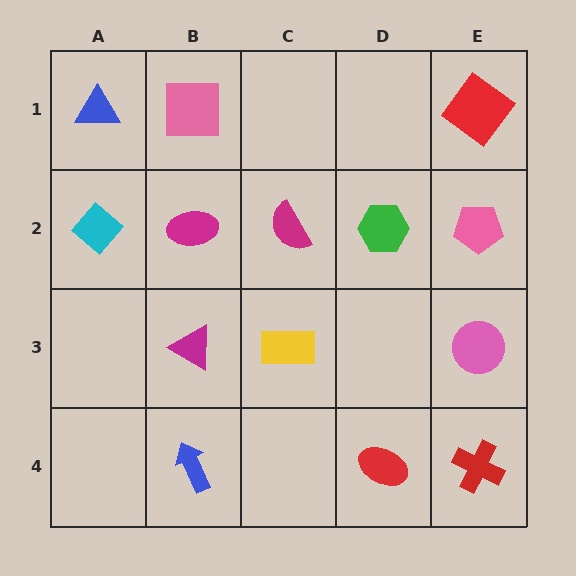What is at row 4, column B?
A blue arrow.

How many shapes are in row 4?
3 shapes.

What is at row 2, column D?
A green hexagon.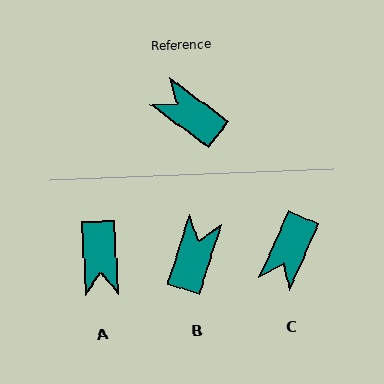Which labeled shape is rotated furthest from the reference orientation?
A, about 129 degrees away.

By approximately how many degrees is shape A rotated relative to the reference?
Approximately 129 degrees counter-clockwise.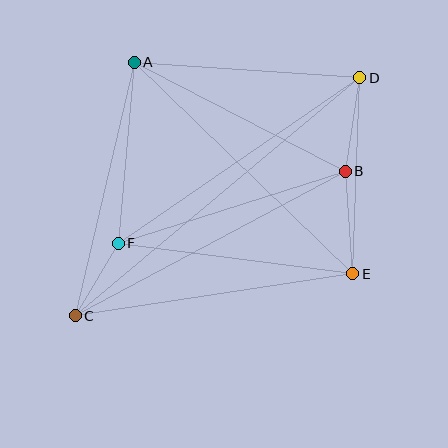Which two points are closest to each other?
Points C and F are closest to each other.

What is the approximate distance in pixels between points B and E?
The distance between B and E is approximately 102 pixels.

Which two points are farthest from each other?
Points C and D are farthest from each other.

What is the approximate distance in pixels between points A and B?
The distance between A and B is approximately 238 pixels.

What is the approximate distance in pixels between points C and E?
The distance between C and E is approximately 281 pixels.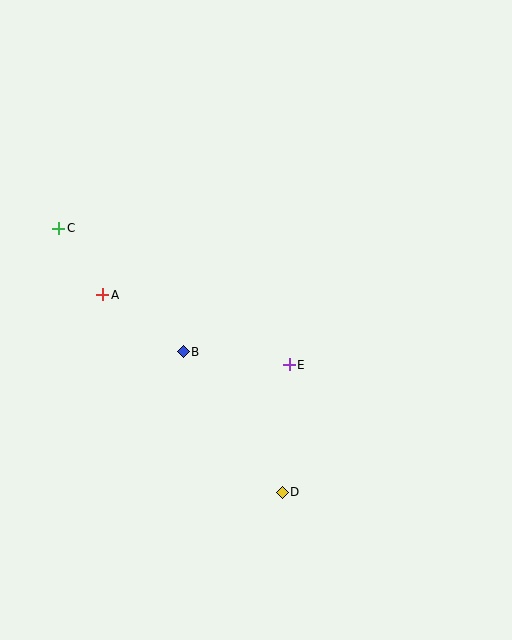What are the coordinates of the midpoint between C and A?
The midpoint between C and A is at (81, 262).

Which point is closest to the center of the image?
Point E at (289, 365) is closest to the center.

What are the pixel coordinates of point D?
Point D is at (282, 492).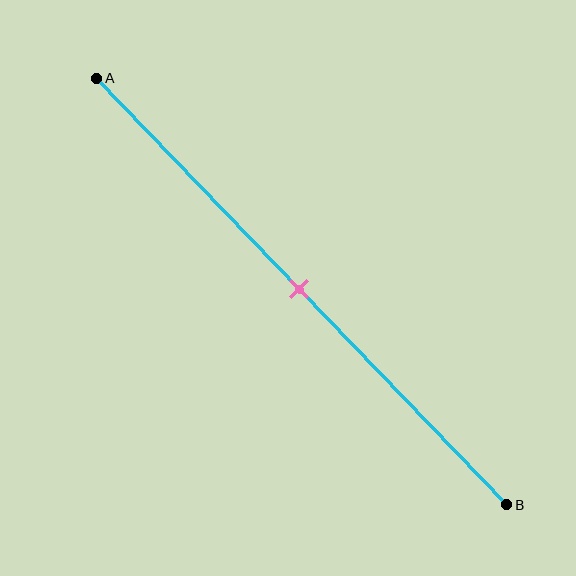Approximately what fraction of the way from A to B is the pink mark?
The pink mark is approximately 50% of the way from A to B.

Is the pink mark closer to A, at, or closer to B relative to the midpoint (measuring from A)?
The pink mark is approximately at the midpoint of segment AB.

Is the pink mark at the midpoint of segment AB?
Yes, the mark is approximately at the midpoint.